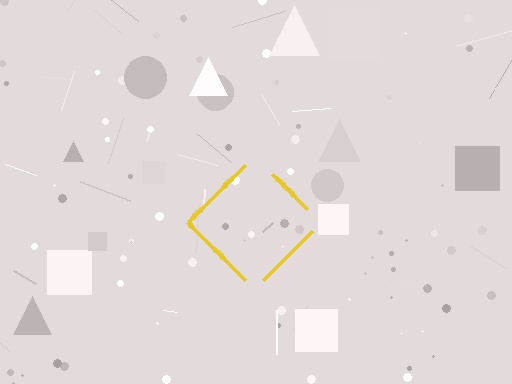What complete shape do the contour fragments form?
The contour fragments form a diamond.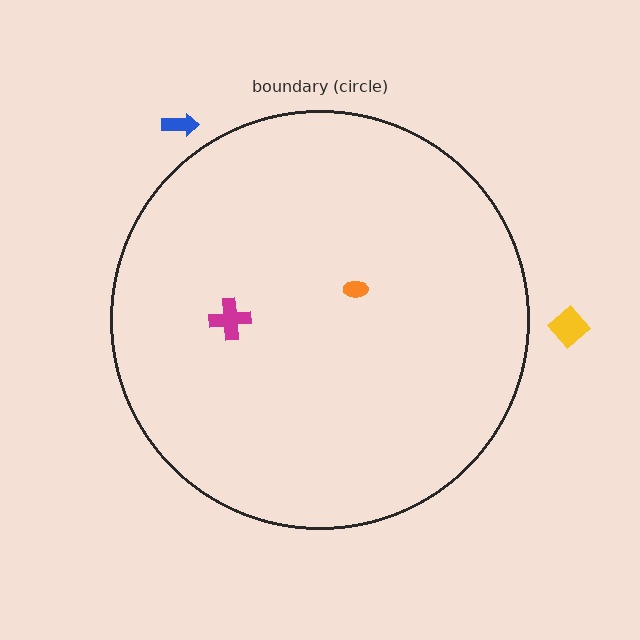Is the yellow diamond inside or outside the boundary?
Outside.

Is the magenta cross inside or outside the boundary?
Inside.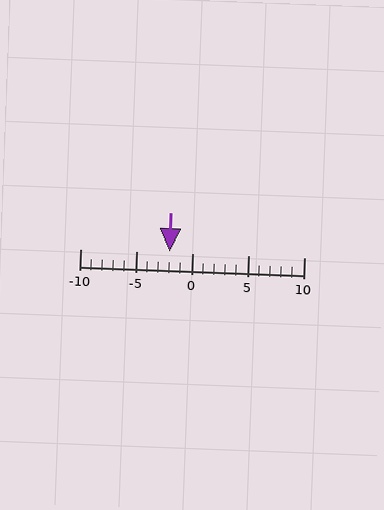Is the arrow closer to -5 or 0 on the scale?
The arrow is closer to 0.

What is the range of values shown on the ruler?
The ruler shows values from -10 to 10.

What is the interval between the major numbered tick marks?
The major tick marks are spaced 5 units apart.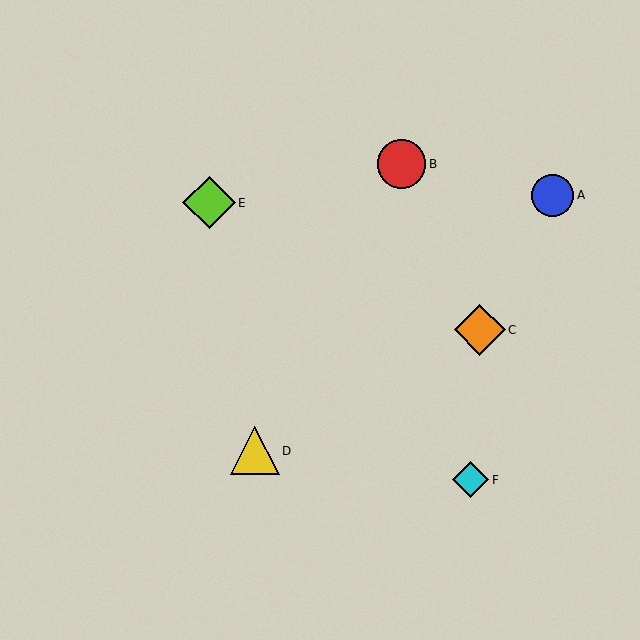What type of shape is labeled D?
Shape D is a yellow triangle.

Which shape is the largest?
The lime diamond (labeled E) is the largest.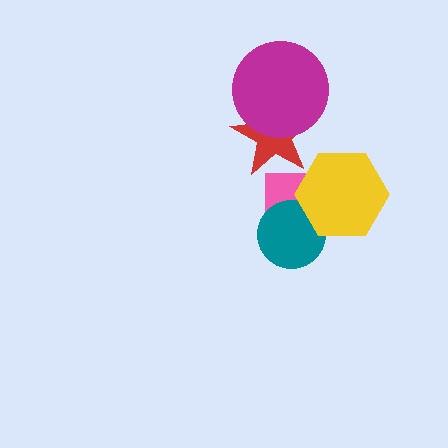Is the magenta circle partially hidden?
No, no other shape covers it.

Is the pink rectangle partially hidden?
Yes, it is partially covered by another shape.